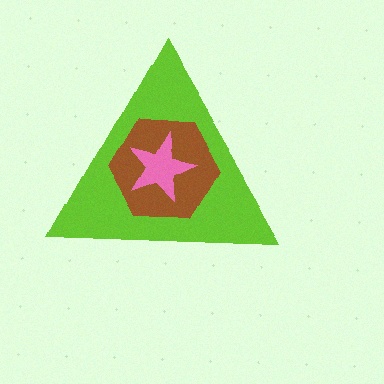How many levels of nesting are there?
3.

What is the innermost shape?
The pink star.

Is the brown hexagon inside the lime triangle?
Yes.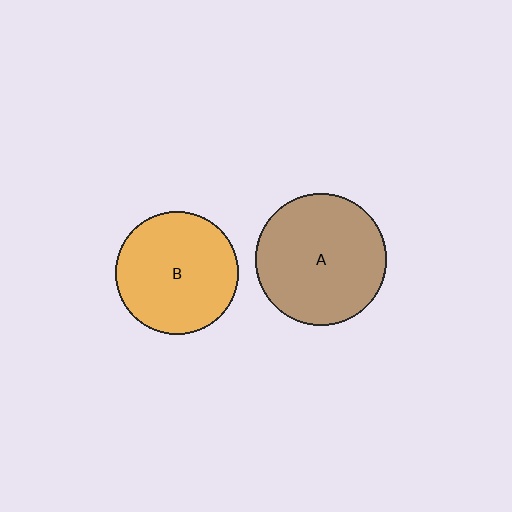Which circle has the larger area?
Circle A (brown).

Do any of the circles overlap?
No, none of the circles overlap.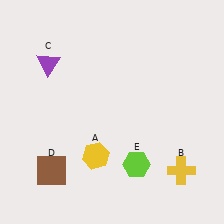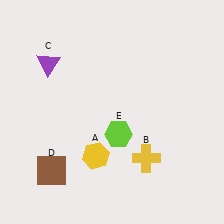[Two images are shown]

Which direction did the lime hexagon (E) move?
The lime hexagon (E) moved up.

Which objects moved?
The objects that moved are: the yellow cross (B), the lime hexagon (E).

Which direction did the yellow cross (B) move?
The yellow cross (B) moved left.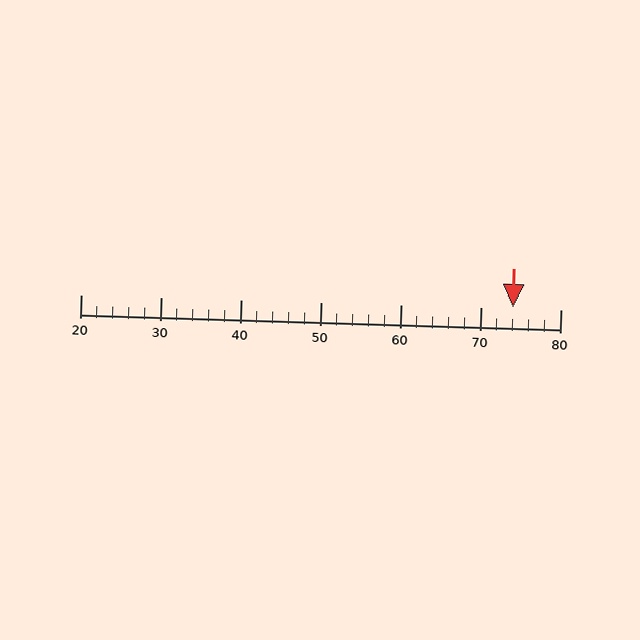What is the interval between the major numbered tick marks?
The major tick marks are spaced 10 units apart.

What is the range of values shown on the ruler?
The ruler shows values from 20 to 80.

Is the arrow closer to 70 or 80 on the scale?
The arrow is closer to 70.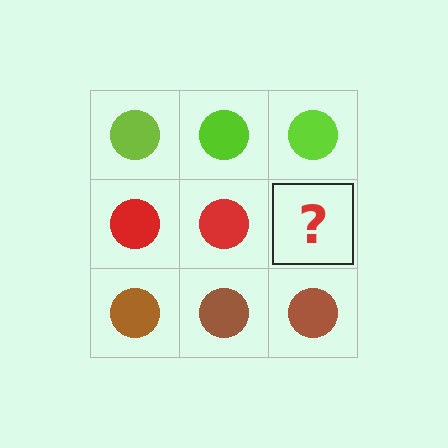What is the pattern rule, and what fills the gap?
The rule is that each row has a consistent color. The gap should be filled with a red circle.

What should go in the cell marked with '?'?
The missing cell should contain a red circle.